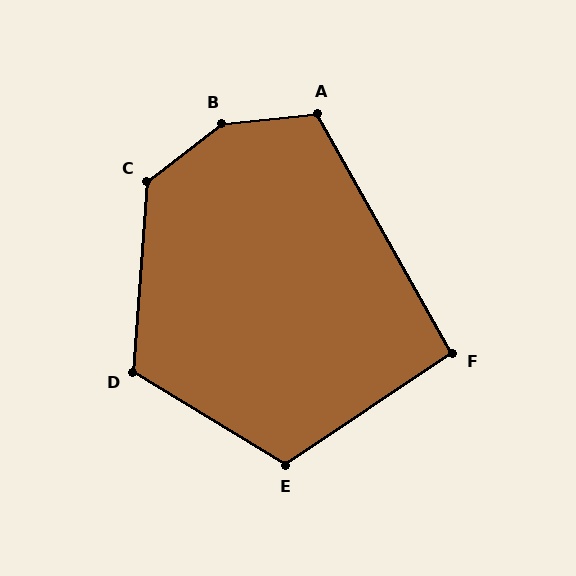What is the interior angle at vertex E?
Approximately 115 degrees (obtuse).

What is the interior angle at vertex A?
Approximately 113 degrees (obtuse).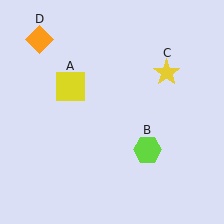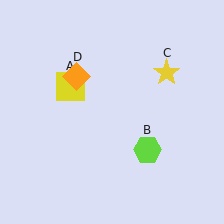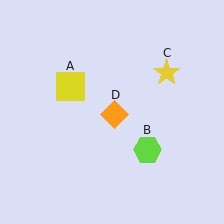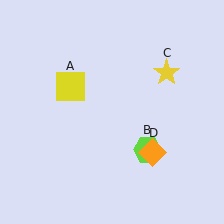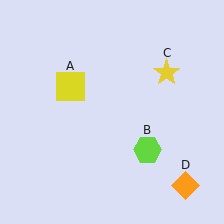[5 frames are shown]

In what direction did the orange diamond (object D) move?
The orange diamond (object D) moved down and to the right.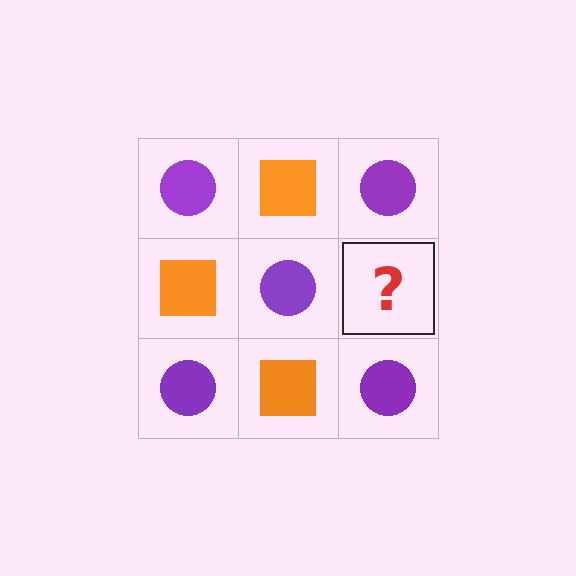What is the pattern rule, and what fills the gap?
The rule is that it alternates purple circle and orange square in a checkerboard pattern. The gap should be filled with an orange square.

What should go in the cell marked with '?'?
The missing cell should contain an orange square.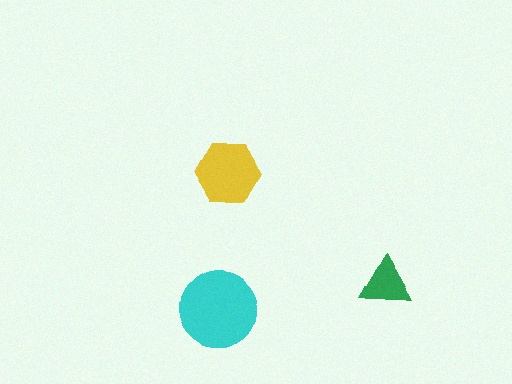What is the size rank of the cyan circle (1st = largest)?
1st.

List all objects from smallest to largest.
The green triangle, the yellow hexagon, the cyan circle.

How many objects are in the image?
There are 3 objects in the image.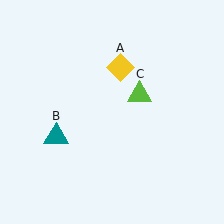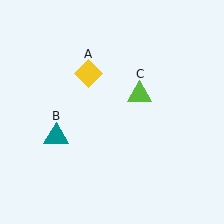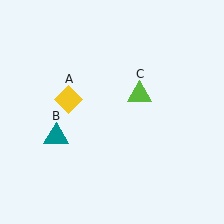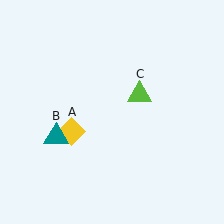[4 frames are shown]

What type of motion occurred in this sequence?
The yellow diamond (object A) rotated counterclockwise around the center of the scene.